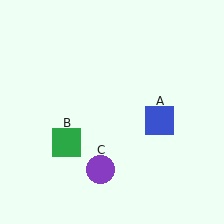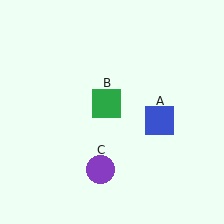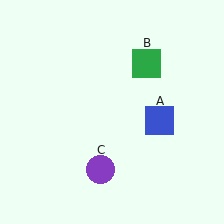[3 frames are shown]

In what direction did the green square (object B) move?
The green square (object B) moved up and to the right.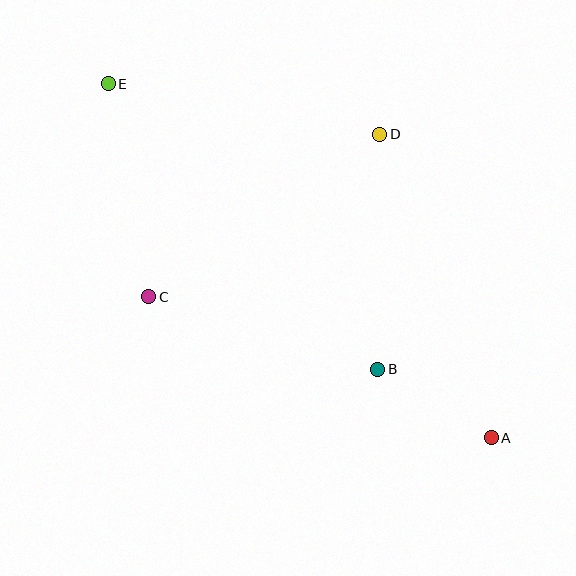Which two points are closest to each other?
Points A and B are closest to each other.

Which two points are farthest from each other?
Points A and E are farthest from each other.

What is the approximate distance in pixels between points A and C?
The distance between A and C is approximately 370 pixels.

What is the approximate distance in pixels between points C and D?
The distance between C and D is approximately 283 pixels.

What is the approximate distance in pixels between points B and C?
The distance between B and C is approximately 240 pixels.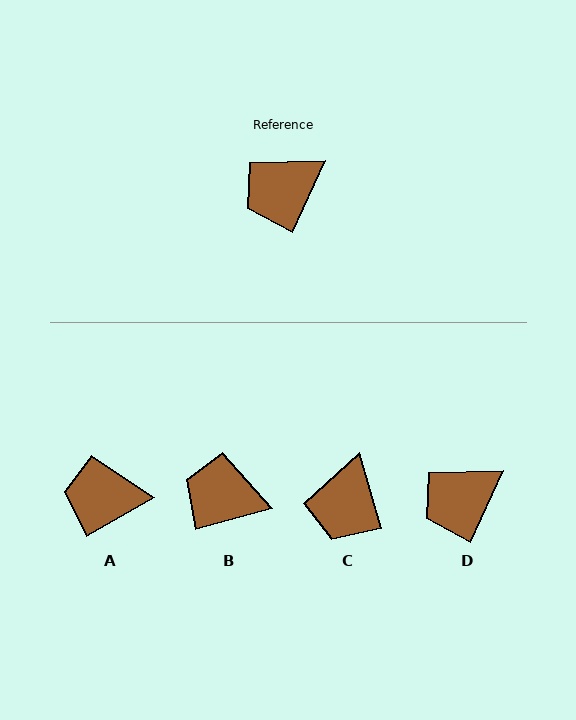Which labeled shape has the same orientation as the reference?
D.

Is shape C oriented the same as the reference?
No, it is off by about 41 degrees.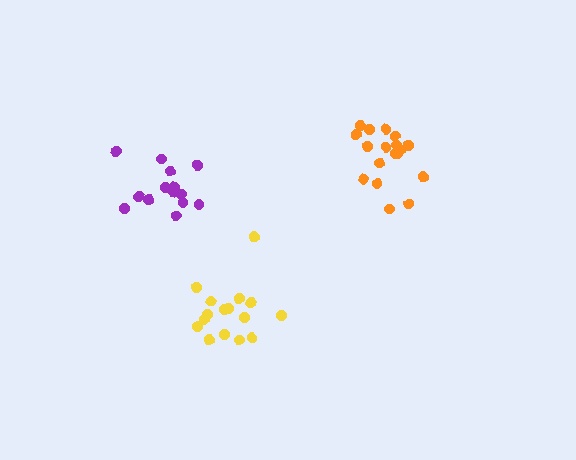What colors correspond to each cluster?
The clusters are colored: purple, orange, yellow.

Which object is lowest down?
The yellow cluster is bottommost.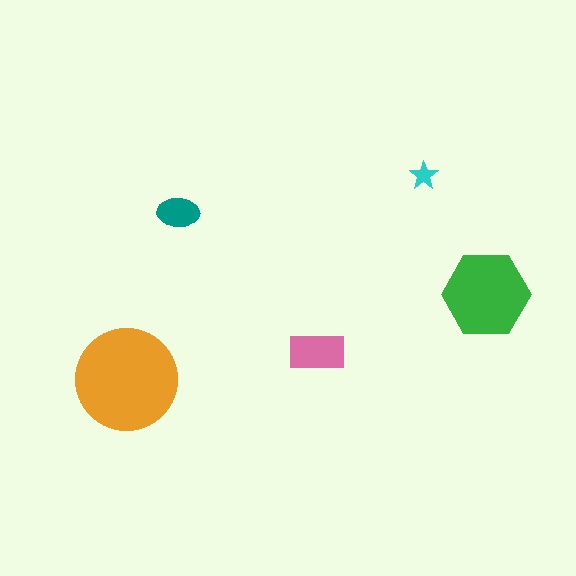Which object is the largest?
The orange circle.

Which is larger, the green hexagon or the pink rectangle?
The green hexagon.